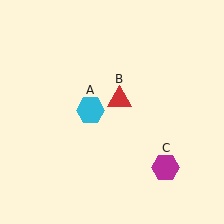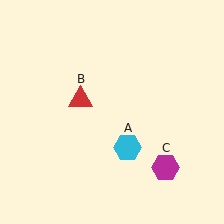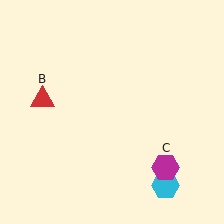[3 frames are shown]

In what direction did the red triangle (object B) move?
The red triangle (object B) moved left.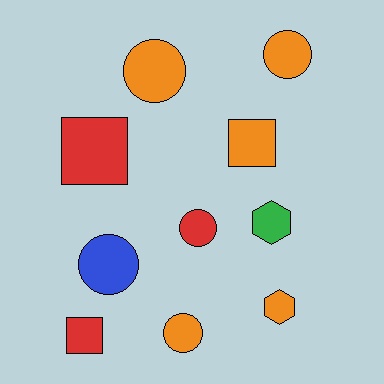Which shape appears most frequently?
Circle, with 5 objects.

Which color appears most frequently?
Orange, with 5 objects.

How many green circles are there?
There are no green circles.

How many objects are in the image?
There are 10 objects.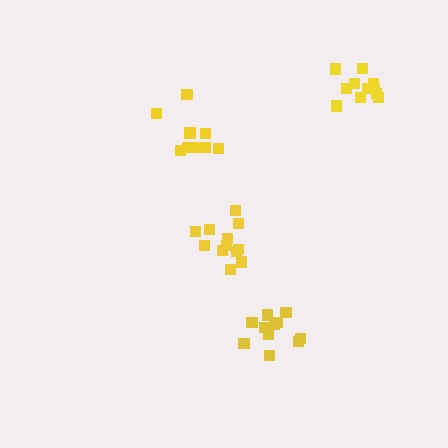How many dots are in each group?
Group 1: 12 dots, Group 2: 11 dots, Group 3: 11 dots, Group 4: 9 dots (43 total).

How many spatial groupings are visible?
There are 4 spatial groupings.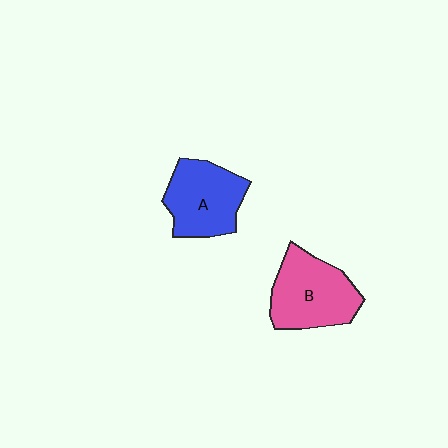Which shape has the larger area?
Shape B (pink).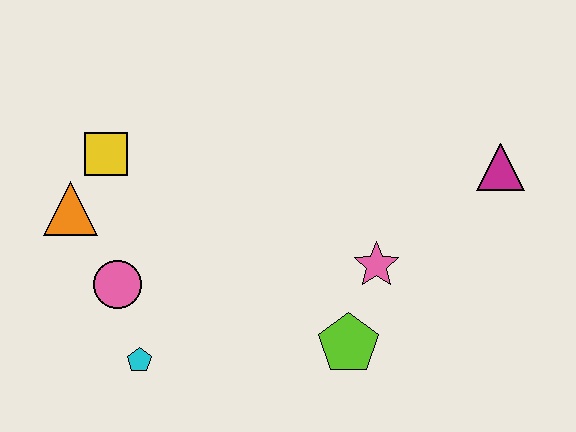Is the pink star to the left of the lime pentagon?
No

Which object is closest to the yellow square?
The orange triangle is closest to the yellow square.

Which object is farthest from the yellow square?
The magenta triangle is farthest from the yellow square.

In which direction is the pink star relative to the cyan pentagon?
The pink star is to the right of the cyan pentagon.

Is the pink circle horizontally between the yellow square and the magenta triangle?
Yes